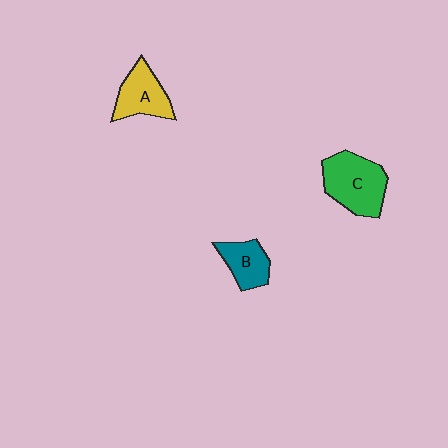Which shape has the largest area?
Shape C (green).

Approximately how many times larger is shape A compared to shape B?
Approximately 1.2 times.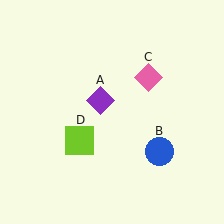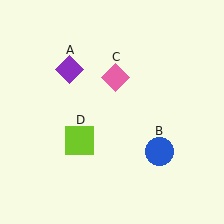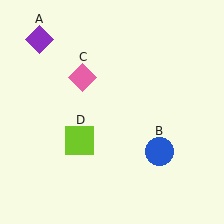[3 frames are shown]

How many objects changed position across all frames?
2 objects changed position: purple diamond (object A), pink diamond (object C).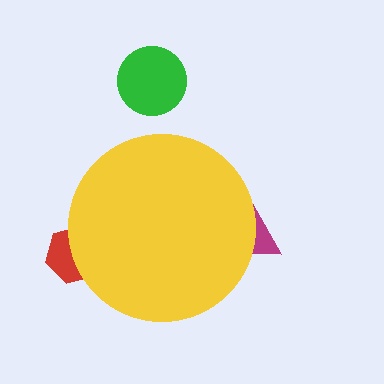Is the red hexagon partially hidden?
Yes, the red hexagon is partially hidden behind the yellow circle.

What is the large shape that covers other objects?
A yellow circle.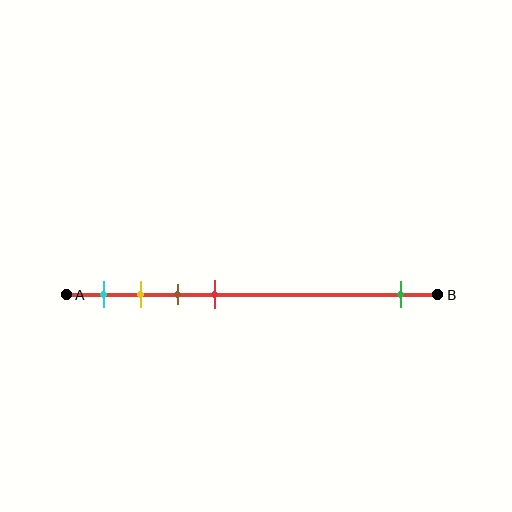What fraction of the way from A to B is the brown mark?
The brown mark is approximately 30% (0.3) of the way from A to B.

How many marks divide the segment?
There are 5 marks dividing the segment.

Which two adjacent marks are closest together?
The yellow and brown marks are the closest adjacent pair.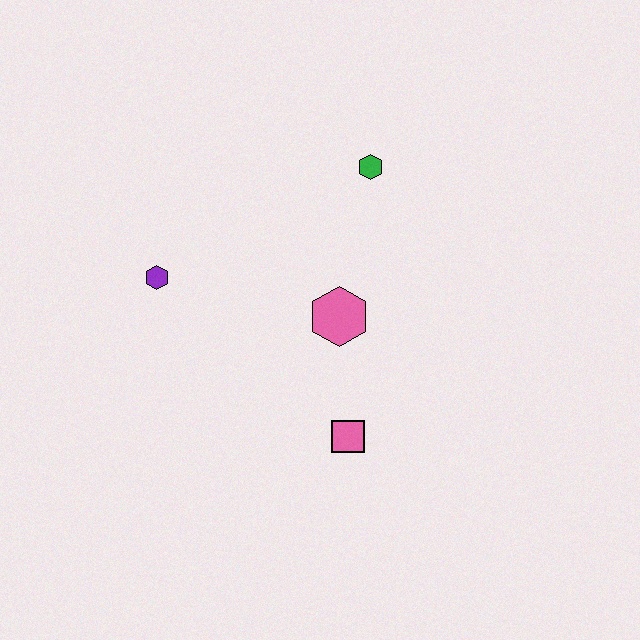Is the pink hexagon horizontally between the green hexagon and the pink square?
No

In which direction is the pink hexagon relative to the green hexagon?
The pink hexagon is below the green hexagon.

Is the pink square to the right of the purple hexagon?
Yes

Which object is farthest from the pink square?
The green hexagon is farthest from the pink square.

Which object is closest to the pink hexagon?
The pink square is closest to the pink hexagon.